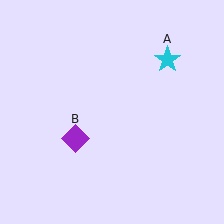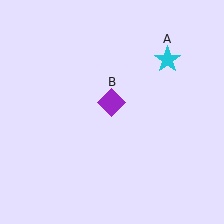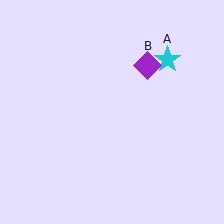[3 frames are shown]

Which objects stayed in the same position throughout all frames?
Cyan star (object A) remained stationary.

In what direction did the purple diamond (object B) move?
The purple diamond (object B) moved up and to the right.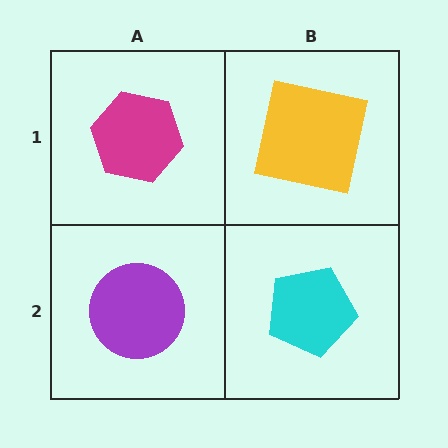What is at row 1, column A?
A magenta hexagon.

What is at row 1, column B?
A yellow square.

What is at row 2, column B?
A cyan pentagon.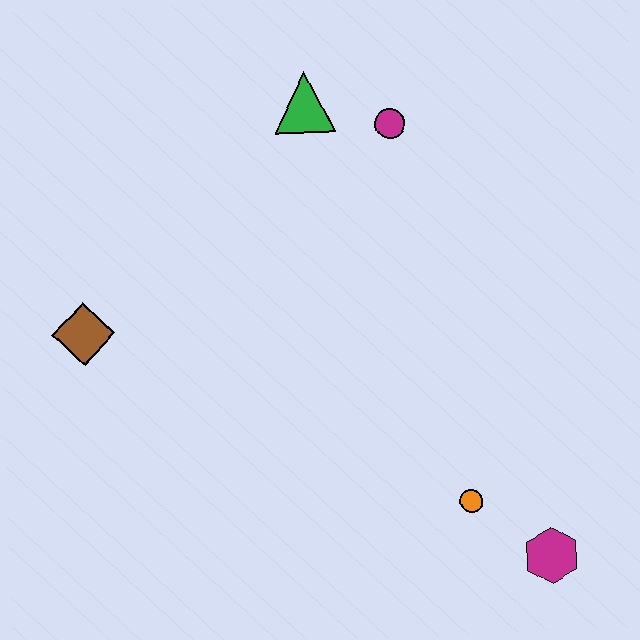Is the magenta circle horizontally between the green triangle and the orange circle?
Yes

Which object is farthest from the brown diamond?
The magenta hexagon is farthest from the brown diamond.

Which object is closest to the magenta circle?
The green triangle is closest to the magenta circle.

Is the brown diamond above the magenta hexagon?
Yes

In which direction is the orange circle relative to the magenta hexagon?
The orange circle is to the left of the magenta hexagon.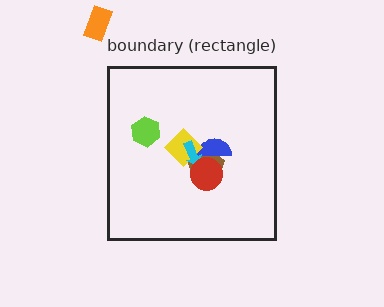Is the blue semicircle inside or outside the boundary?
Inside.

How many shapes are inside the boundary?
6 inside, 1 outside.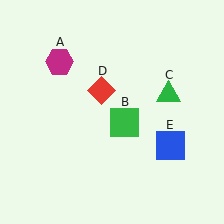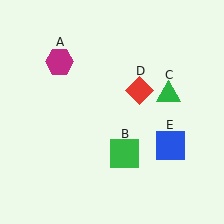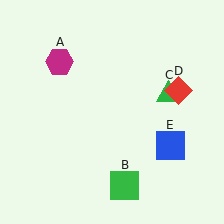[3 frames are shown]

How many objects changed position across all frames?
2 objects changed position: green square (object B), red diamond (object D).